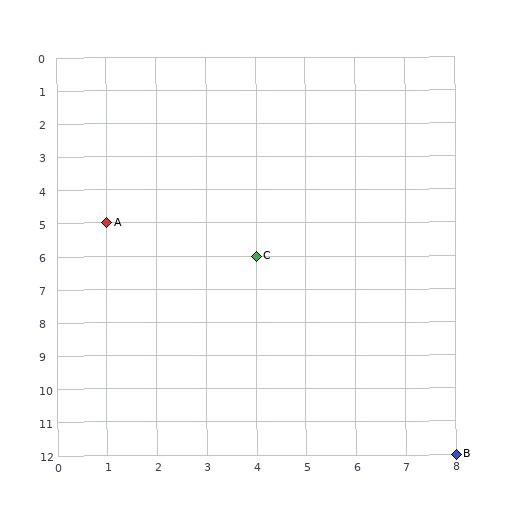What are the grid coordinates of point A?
Point A is at grid coordinates (1, 5).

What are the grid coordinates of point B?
Point B is at grid coordinates (8, 12).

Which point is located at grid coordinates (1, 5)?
Point A is at (1, 5).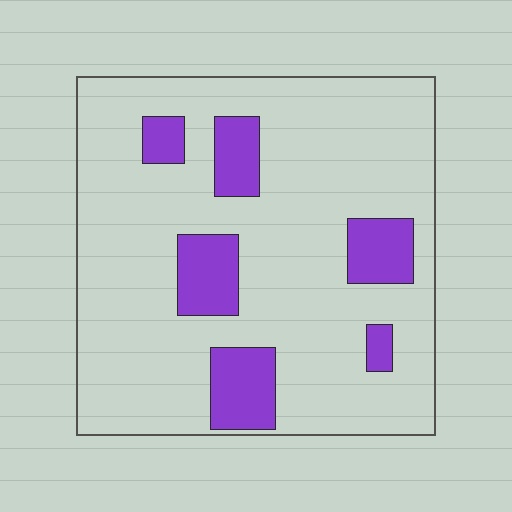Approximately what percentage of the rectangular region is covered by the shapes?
Approximately 15%.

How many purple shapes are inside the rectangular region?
6.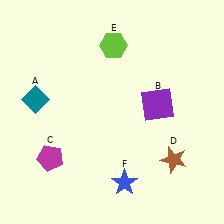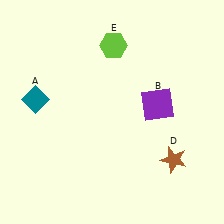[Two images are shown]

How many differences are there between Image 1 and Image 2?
There are 2 differences between the two images.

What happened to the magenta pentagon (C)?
The magenta pentagon (C) was removed in Image 2. It was in the bottom-left area of Image 1.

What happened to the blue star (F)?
The blue star (F) was removed in Image 2. It was in the bottom-right area of Image 1.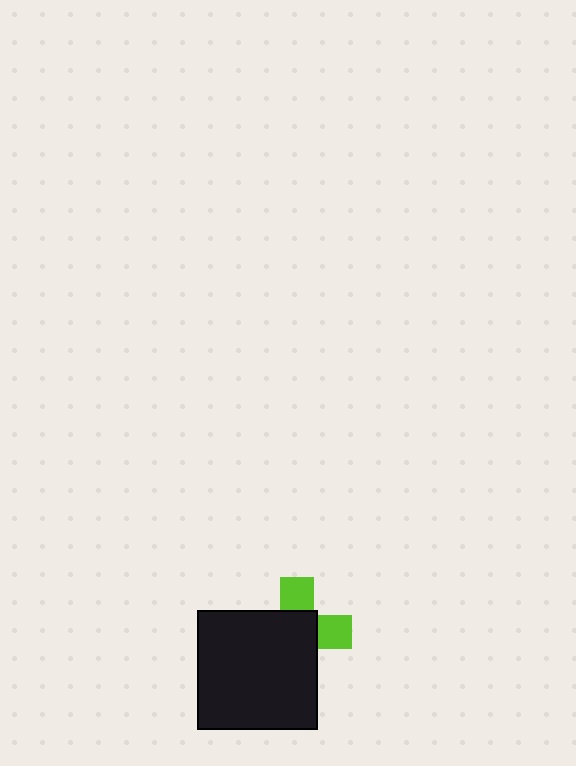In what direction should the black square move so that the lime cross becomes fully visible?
The black square should move toward the lower-left. That is the shortest direction to clear the overlap and leave the lime cross fully visible.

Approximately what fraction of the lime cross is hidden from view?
Roughly 65% of the lime cross is hidden behind the black square.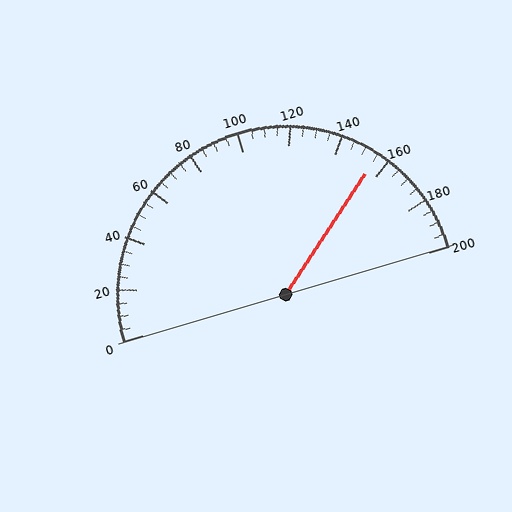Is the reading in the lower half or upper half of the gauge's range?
The reading is in the upper half of the range (0 to 200).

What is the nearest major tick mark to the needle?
The nearest major tick mark is 160.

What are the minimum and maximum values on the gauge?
The gauge ranges from 0 to 200.